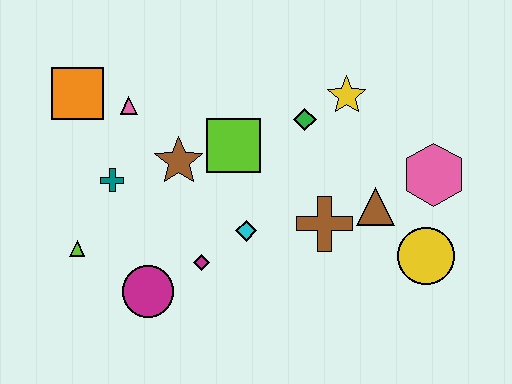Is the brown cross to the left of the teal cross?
No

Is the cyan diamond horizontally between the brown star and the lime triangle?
No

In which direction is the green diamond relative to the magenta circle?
The green diamond is above the magenta circle.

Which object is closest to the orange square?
The pink triangle is closest to the orange square.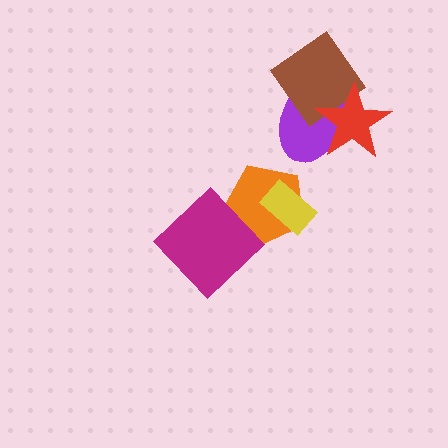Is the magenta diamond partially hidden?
No, no other shape covers it.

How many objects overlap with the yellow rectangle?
1 object overlaps with the yellow rectangle.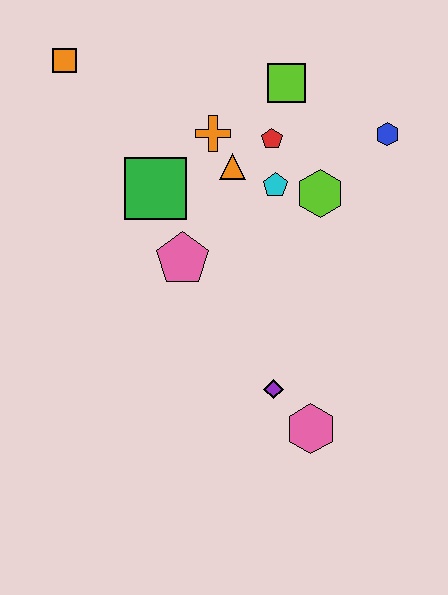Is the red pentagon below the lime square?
Yes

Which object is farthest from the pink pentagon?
The blue hexagon is farthest from the pink pentagon.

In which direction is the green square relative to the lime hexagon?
The green square is to the left of the lime hexagon.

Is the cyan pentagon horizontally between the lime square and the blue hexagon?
No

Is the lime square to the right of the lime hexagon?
No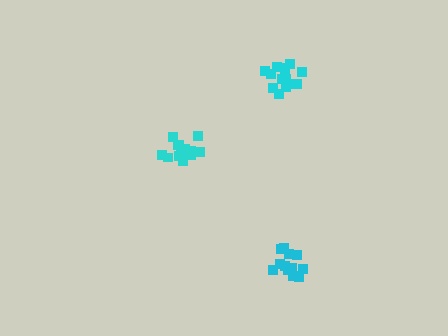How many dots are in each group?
Group 1: 14 dots, Group 2: 12 dots, Group 3: 15 dots (41 total).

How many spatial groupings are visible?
There are 3 spatial groupings.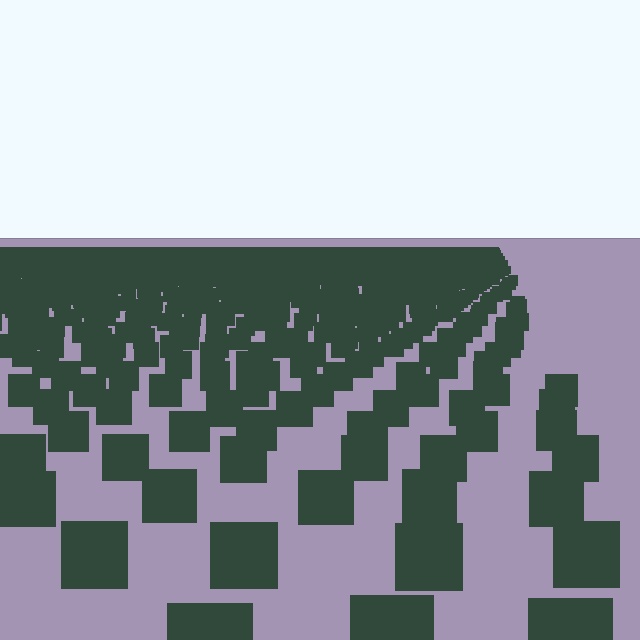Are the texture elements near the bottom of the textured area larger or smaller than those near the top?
Larger. Near the bottom, elements are closer to the viewer and appear at a bigger on-screen size.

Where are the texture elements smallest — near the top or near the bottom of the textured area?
Near the top.